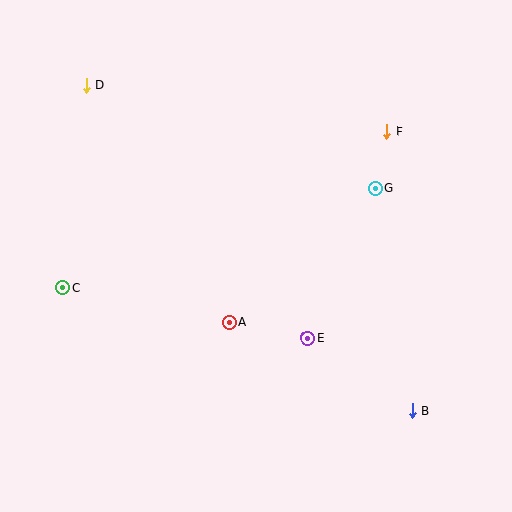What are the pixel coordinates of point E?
Point E is at (308, 338).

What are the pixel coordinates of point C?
Point C is at (62, 288).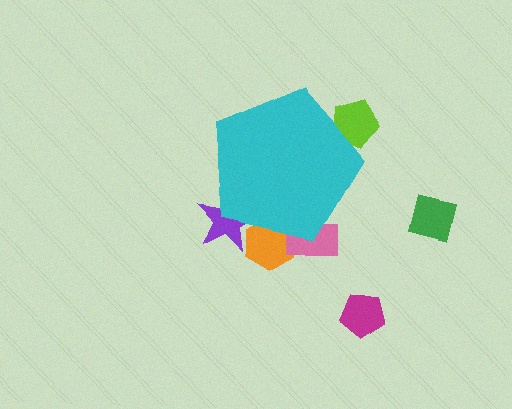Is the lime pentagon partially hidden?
Yes, the lime pentagon is partially hidden behind the cyan pentagon.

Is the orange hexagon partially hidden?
Yes, the orange hexagon is partially hidden behind the cyan pentagon.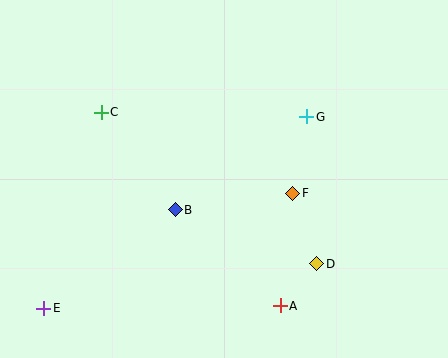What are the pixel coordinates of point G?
Point G is at (307, 117).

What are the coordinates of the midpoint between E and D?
The midpoint between E and D is at (180, 286).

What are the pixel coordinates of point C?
Point C is at (101, 112).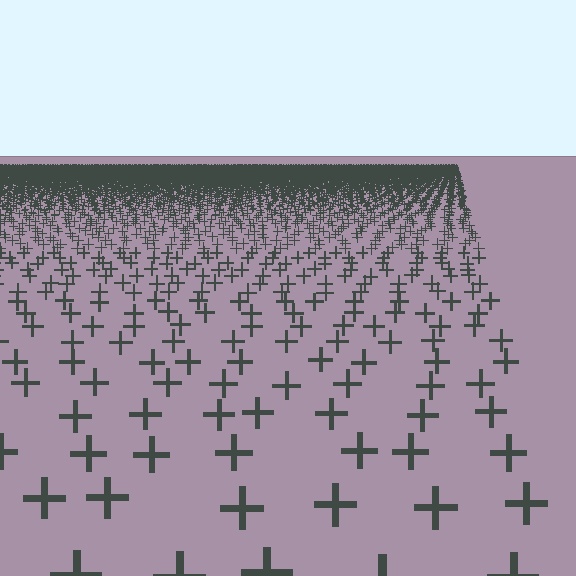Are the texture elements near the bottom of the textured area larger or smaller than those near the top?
Larger. Near the bottom, elements are closer to the viewer and appear at a bigger on-screen size.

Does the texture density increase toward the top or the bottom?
Density increases toward the top.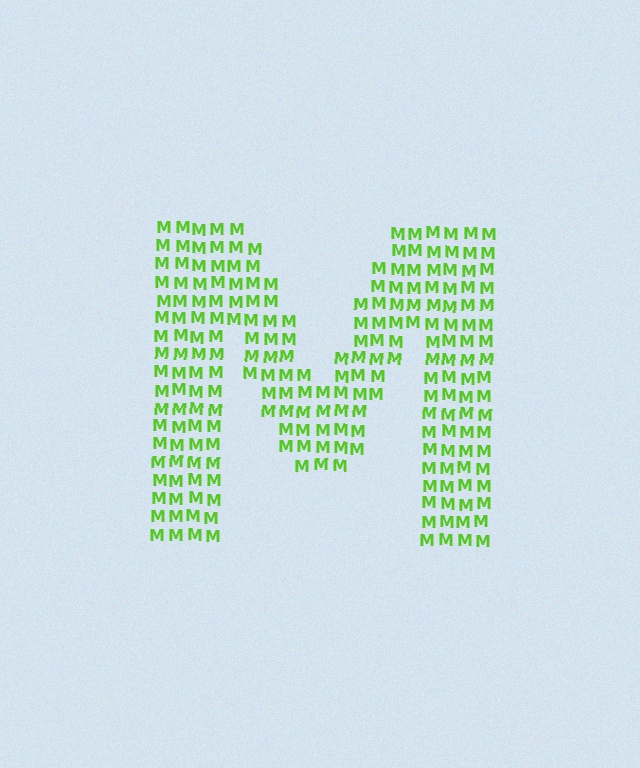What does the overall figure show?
The overall figure shows the letter M.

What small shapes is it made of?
It is made of small letter M's.